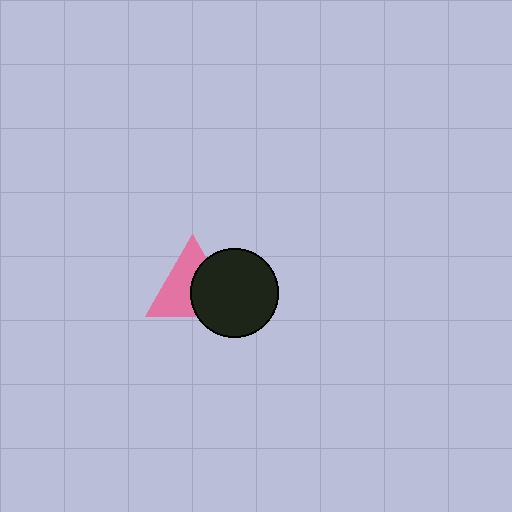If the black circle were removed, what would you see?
You would see the complete pink triangle.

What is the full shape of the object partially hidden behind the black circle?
The partially hidden object is a pink triangle.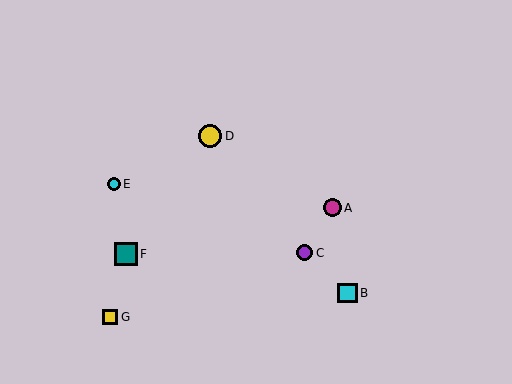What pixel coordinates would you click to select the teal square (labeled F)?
Click at (126, 254) to select the teal square F.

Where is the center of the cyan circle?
The center of the cyan circle is at (114, 184).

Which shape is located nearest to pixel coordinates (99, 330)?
The yellow square (labeled G) at (110, 317) is nearest to that location.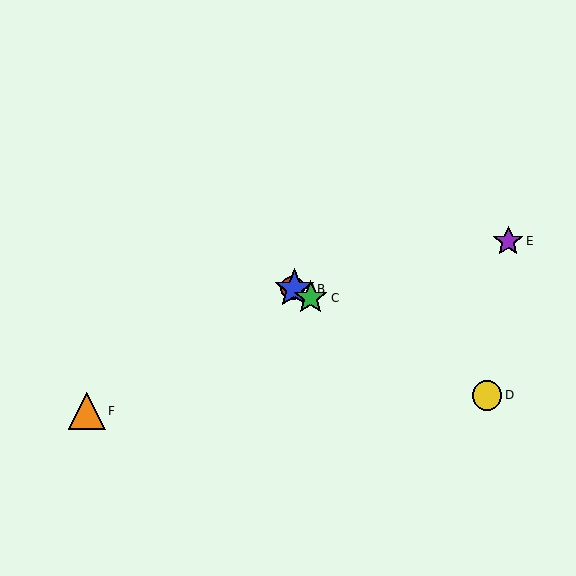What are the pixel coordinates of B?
Object B is at (294, 289).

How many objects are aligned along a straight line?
4 objects (A, B, C, D) are aligned along a straight line.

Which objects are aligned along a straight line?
Objects A, B, C, D are aligned along a straight line.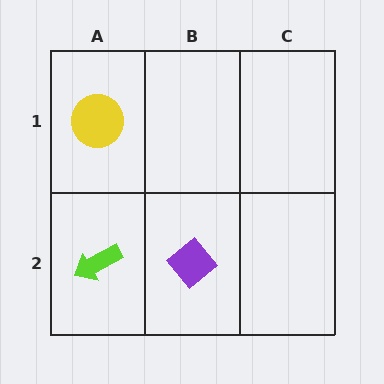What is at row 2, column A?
A lime arrow.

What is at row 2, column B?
A purple diamond.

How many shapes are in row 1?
1 shape.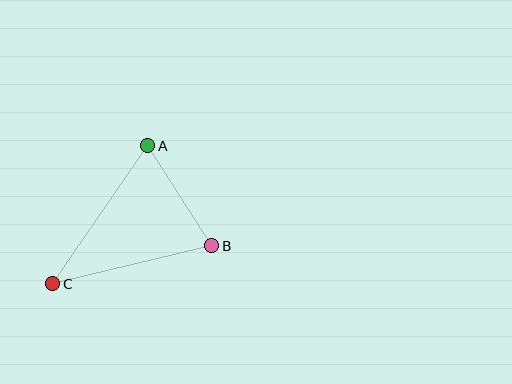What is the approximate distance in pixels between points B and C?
The distance between B and C is approximately 164 pixels.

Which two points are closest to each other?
Points A and B are closest to each other.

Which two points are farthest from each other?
Points A and C are farthest from each other.